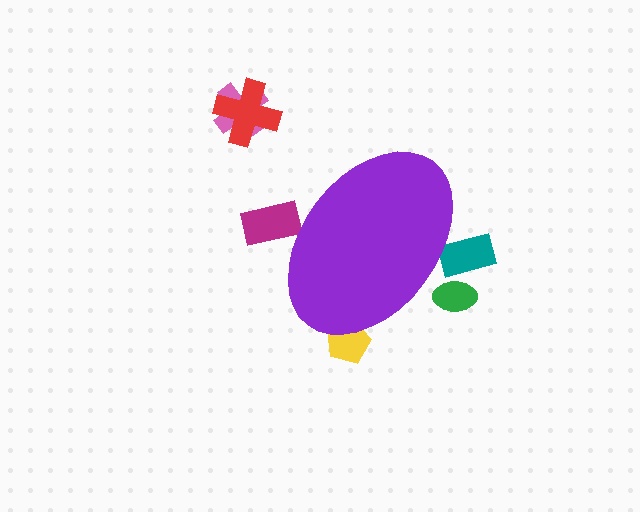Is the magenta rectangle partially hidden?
Yes, the magenta rectangle is partially hidden behind the purple ellipse.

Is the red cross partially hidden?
No, the red cross is fully visible.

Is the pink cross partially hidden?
No, the pink cross is fully visible.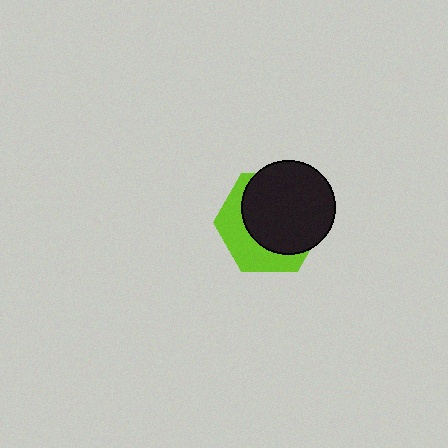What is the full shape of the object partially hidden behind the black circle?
The partially hidden object is a lime hexagon.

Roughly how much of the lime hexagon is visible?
A small part of it is visible (roughly 37%).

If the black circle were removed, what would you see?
You would see the complete lime hexagon.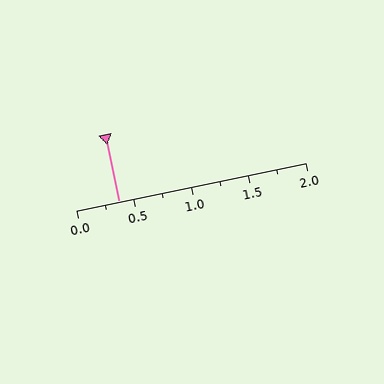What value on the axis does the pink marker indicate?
The marker indicates approximately 0.38.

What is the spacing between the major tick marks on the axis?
The major ticks are spaced 0.5 apart.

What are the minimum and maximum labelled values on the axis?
The axis runs from 0.0 to 2.0.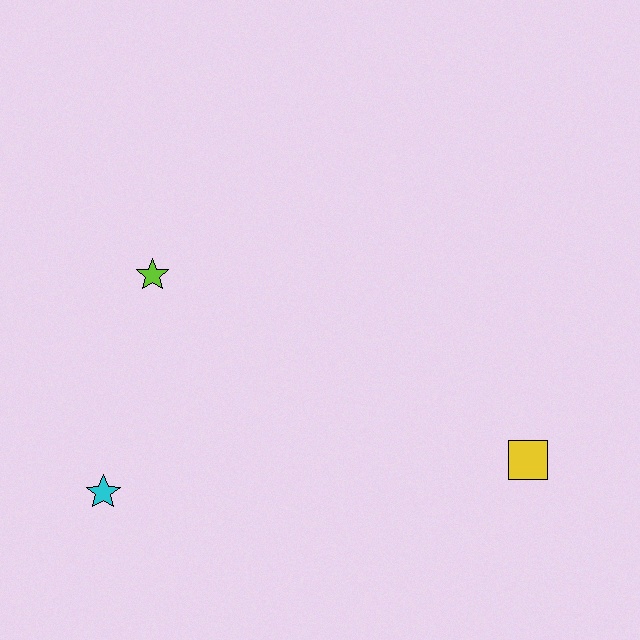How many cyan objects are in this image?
There is 1 cyan object.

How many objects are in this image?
There are 3 objects.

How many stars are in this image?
There are 2 stars.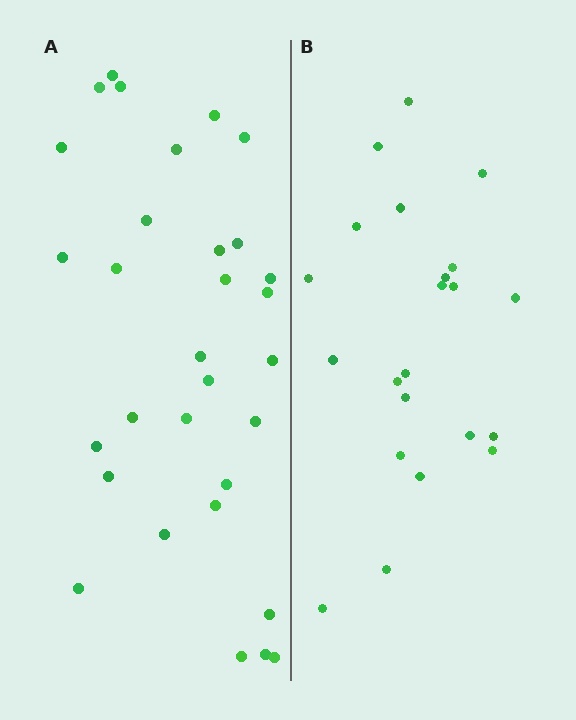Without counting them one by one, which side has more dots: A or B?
Region A (the left region) has more dots.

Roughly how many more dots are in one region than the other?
Region A has roughly 8 or so more dots than region B.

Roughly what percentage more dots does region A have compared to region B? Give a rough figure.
About 40% more.